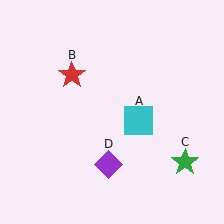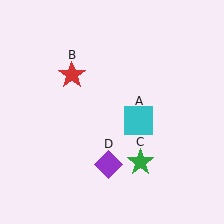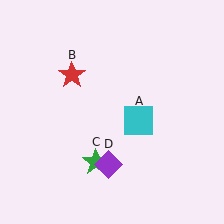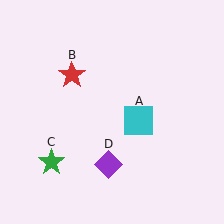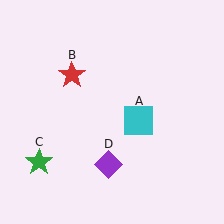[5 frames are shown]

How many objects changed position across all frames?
1 object changed position: green star (object C).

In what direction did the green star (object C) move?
The green star (object C) moved left.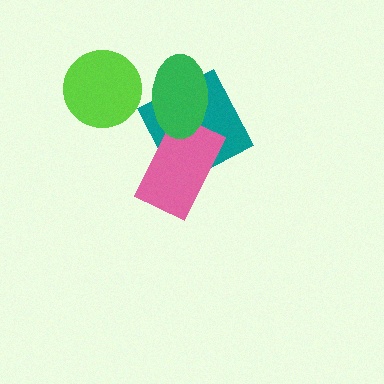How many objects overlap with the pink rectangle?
2 objects overlap with the pink rectangle.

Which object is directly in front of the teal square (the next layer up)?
The pink rectangle is directly in front of the teal square.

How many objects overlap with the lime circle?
0 objects overlap with the lime circle.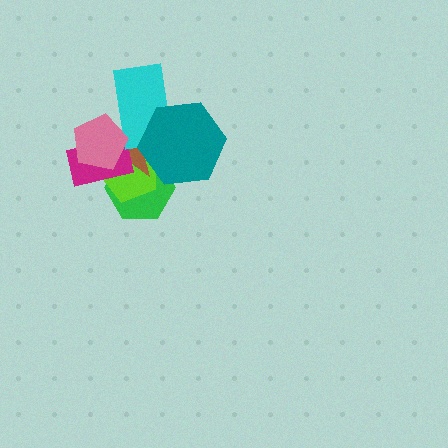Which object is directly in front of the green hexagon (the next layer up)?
The lime pentagon is directly in front of the green hexagon.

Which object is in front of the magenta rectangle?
The pink pentagon is in front of the magenta rectangle.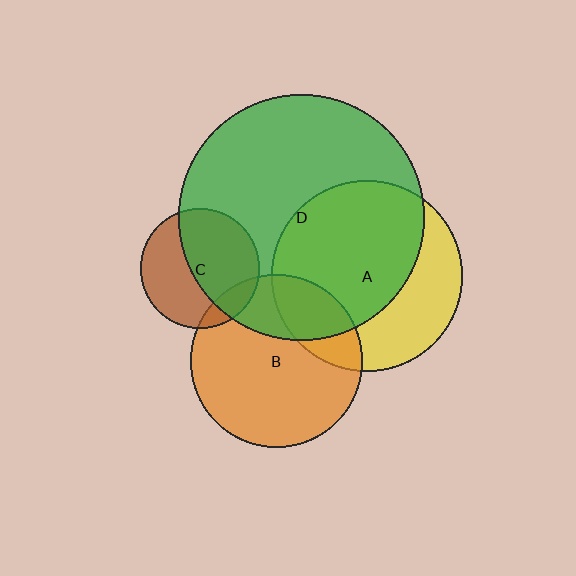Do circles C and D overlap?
Yes.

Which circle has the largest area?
Circle D (green).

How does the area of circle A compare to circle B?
Approximately 1.2 times.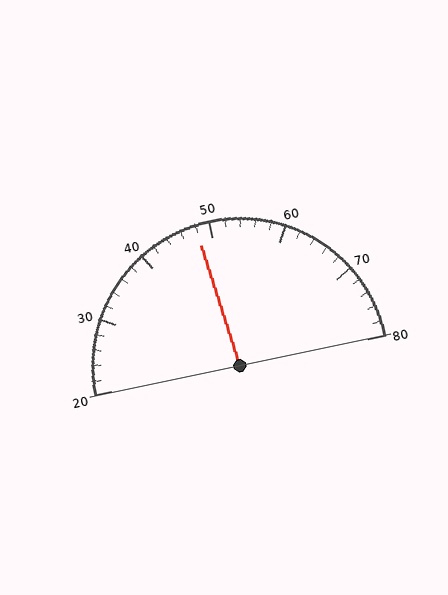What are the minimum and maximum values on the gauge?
The gauge ranges from 20 to 80.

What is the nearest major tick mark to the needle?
The nearest major tick mark is 50.